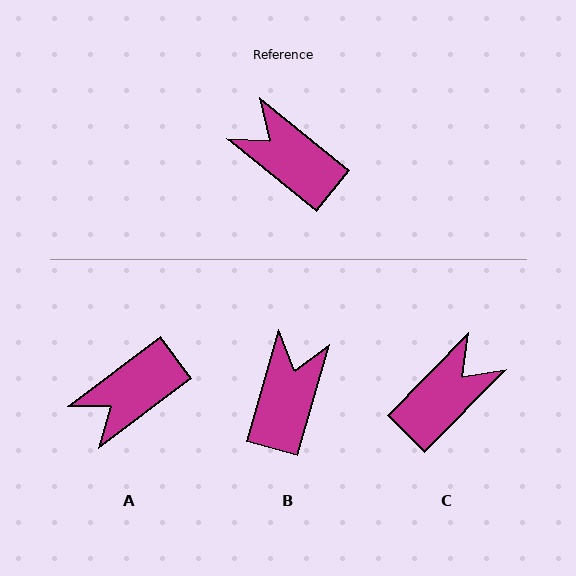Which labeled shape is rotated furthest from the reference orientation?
C, about 96 degrees away.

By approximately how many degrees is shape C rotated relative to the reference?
Approximately 96 degrees clockwise.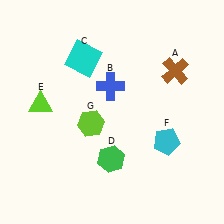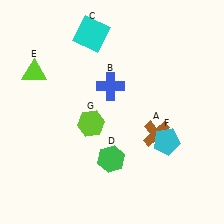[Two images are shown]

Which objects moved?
The objects that moved are: the brown cross (A), the cyan square (C), the lime triangle (E).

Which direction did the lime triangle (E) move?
The lime triangle (E) moved up.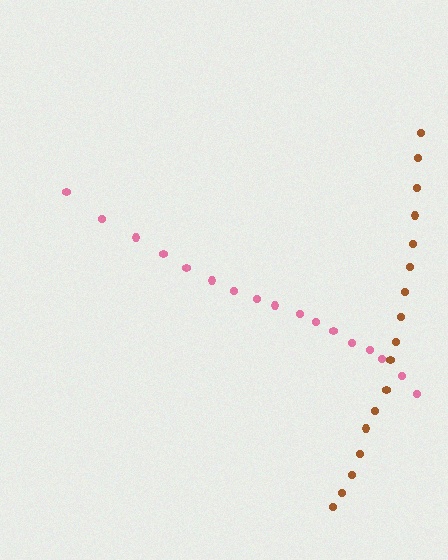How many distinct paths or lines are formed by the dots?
There are 2 distinct paths.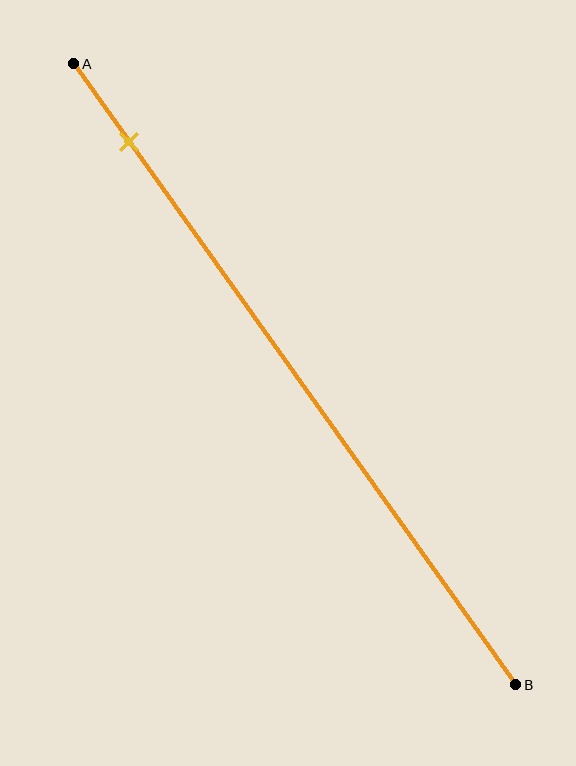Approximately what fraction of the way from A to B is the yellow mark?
The yellow mark is approximately 15% of the way from A to B.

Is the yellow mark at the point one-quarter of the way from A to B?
No, the mark is at about 15% from A, not at the 25% one-quarter point.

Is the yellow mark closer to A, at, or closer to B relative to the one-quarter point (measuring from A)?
The yellow mark is closer to point A than the one-quarter point of segment AB.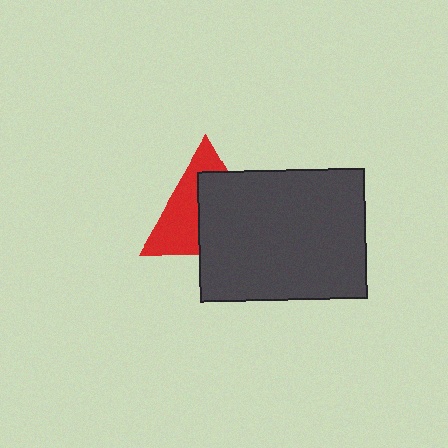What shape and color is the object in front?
The object in front is a dark gray rectangle.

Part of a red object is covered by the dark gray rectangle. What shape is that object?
It is a triangle.